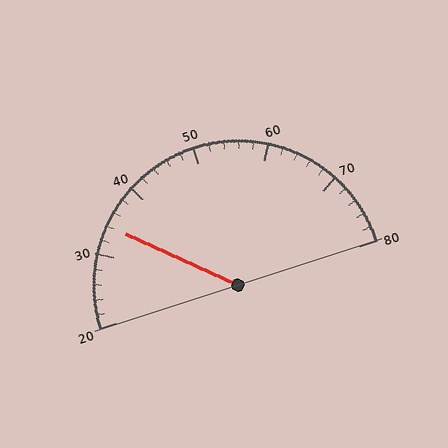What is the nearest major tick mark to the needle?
The nearest major tick mark is 30.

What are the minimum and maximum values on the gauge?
The gauge ranges from 20 to 80.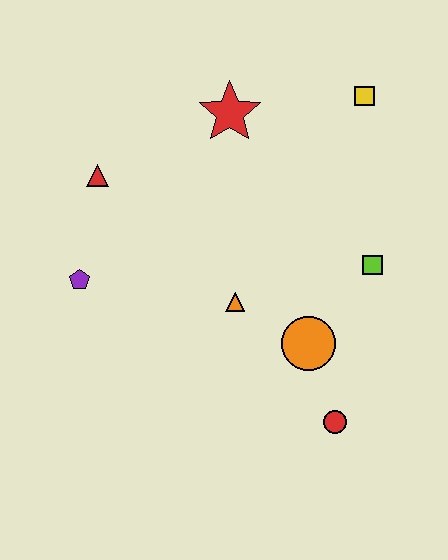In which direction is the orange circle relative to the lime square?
The orange circle is below the lime square.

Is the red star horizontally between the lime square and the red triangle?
Yes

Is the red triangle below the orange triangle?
No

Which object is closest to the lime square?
The orange circle is closest to the lime square.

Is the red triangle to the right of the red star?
No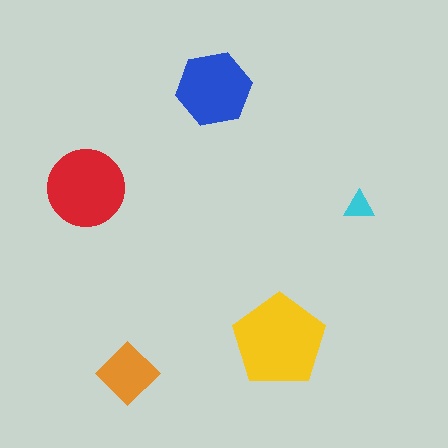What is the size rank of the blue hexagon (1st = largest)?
3rd.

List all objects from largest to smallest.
The yellow pentagon, the red circle, the blue hexagon, the orange diamond, the cyan triangle.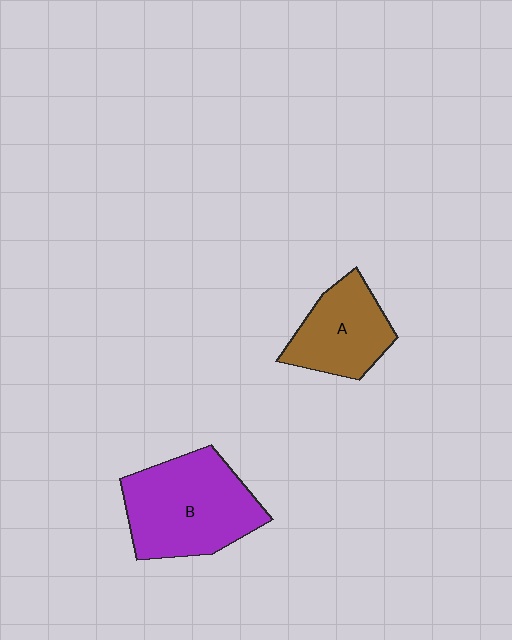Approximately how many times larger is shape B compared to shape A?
Approximately 1.6 times.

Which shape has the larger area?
Shape B (purple).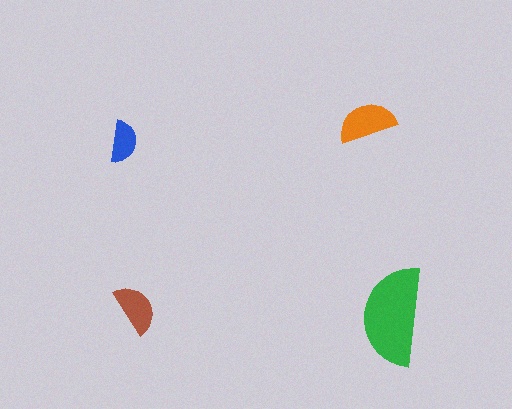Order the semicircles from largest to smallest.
the green one, the orange one, the brown one, the blue one.